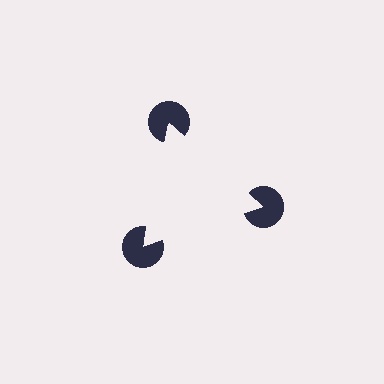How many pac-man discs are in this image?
There are 3 — one at each vertex of the illusory triangle.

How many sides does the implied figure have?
3 sides.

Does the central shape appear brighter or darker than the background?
It typically appears slightly brighter than the background, even though no actual brightness change is drawn.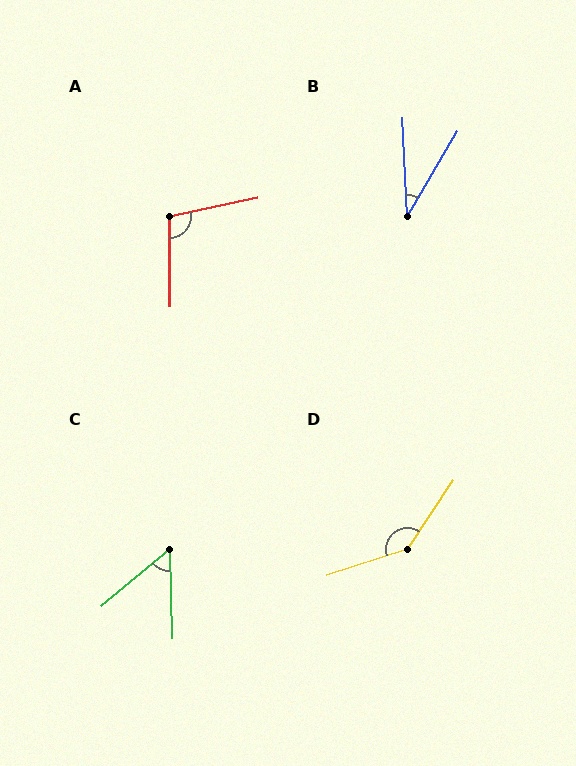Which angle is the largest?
D, at approximately 141 degrees.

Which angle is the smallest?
B, at approximately 33 degrees.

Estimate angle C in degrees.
Approximately 52 degrees.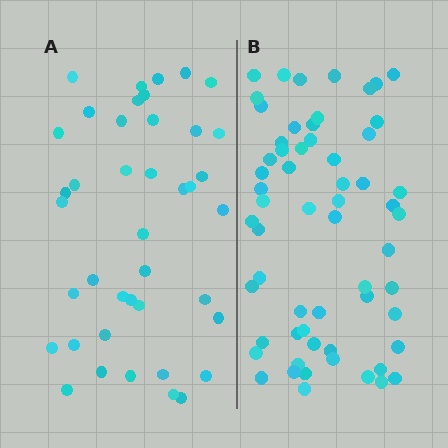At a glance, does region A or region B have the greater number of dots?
Region B (the right region) has more dots.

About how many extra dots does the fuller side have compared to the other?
Region B has approximately 20 more dots than region A.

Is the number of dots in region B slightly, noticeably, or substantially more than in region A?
Region B has substantially more. The ratio is roughly 1.5 to 1.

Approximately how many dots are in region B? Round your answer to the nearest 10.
About 60 dots.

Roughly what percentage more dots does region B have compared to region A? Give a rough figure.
About 45% more.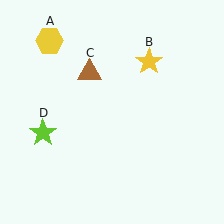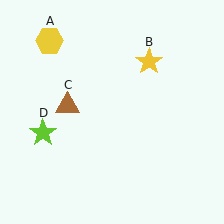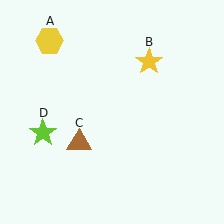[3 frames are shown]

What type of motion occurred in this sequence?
The brown triangle (object C) rotated counterclockwise around the center of the scene.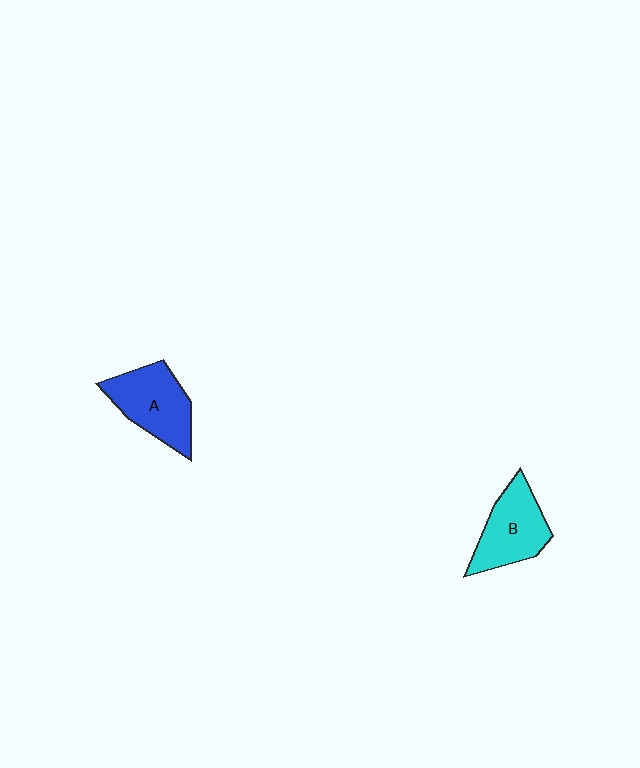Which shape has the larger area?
Shape A (blue).